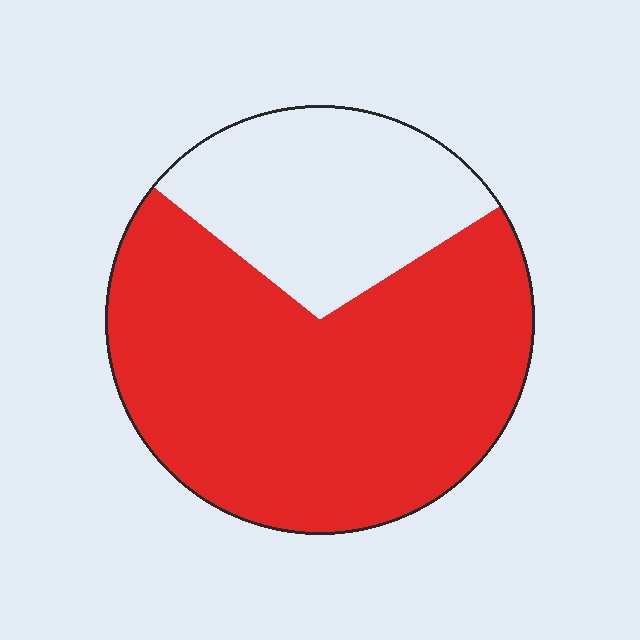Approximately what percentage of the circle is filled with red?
Approximately 70%.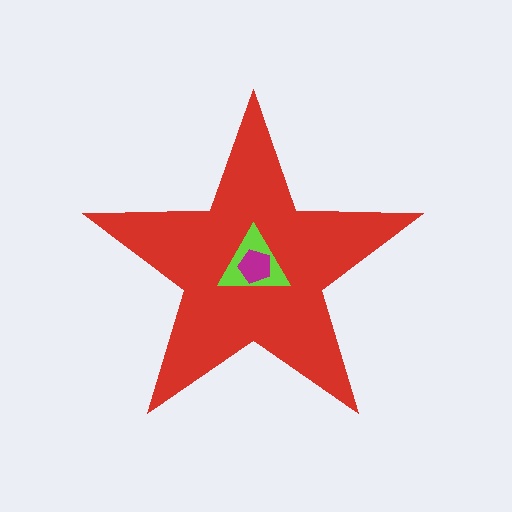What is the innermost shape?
The magenta pentagon.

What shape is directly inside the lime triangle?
The magenta pentagon.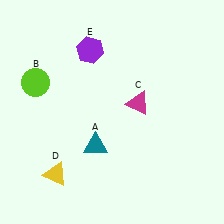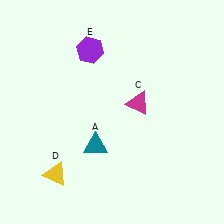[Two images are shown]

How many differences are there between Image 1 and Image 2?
There is 1 difference between the two images.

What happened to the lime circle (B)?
The lime circle (B) was removed in Image 2. It was in the top-left area of Image 1.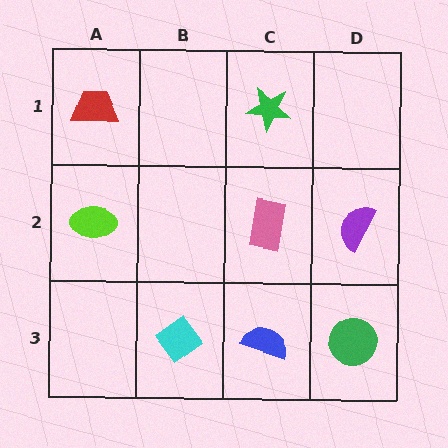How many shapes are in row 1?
2 shapes.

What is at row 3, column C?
A blue semicircle.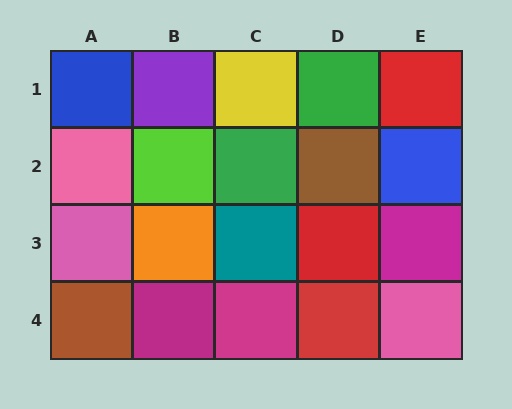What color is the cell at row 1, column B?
Purple.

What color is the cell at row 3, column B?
Orange.